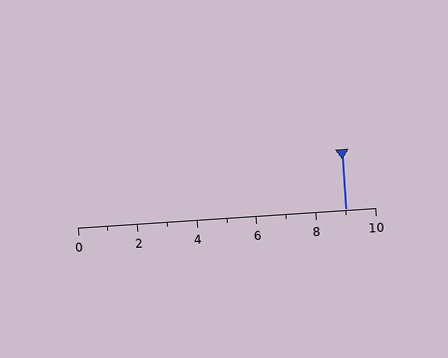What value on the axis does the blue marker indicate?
The marker indicates approximately 9.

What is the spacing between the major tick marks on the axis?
The major ticks are spaced 2 apart.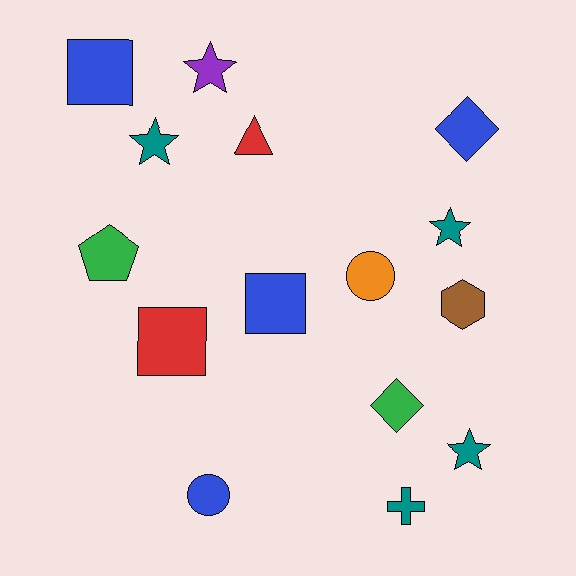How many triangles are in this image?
There is 1 triangle.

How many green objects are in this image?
There are 2 green objects.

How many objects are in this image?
There are 15 objects.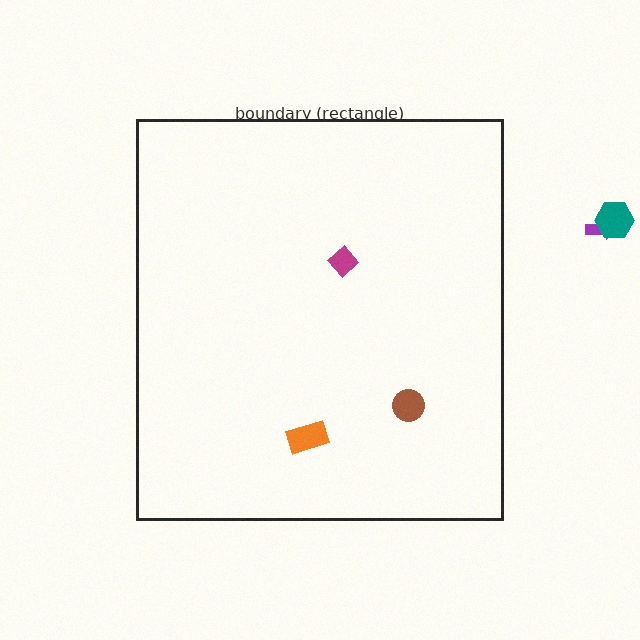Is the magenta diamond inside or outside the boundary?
Inside.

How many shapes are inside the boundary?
3 inside, 2 outside.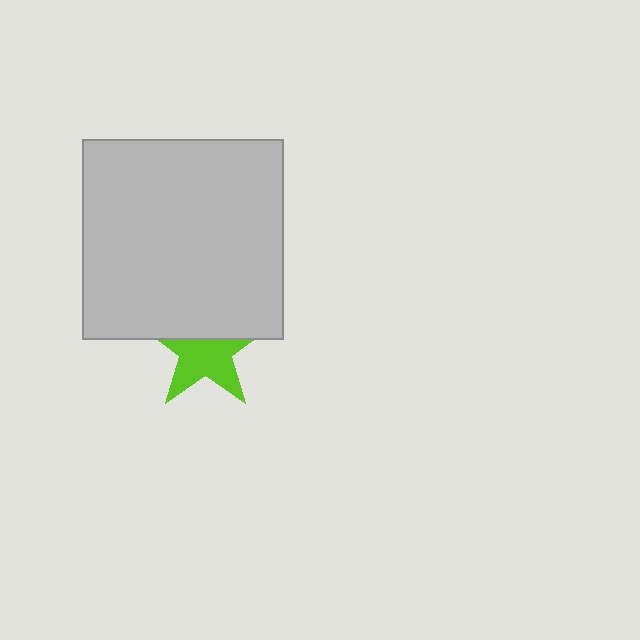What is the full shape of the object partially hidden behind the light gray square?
The partially hidden object is a lime star.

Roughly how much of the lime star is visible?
About half of it is visible (roughly 61%).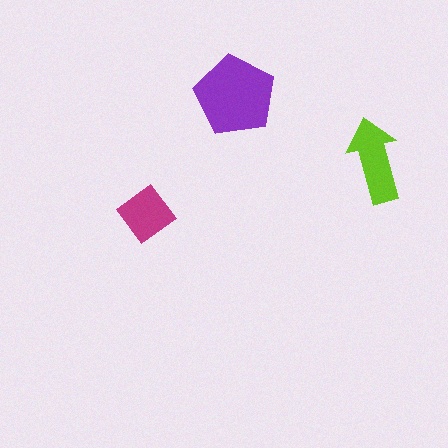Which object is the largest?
The purple pentagon.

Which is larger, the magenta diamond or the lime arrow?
The lime arrow.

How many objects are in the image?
There are 3 objects in the image.